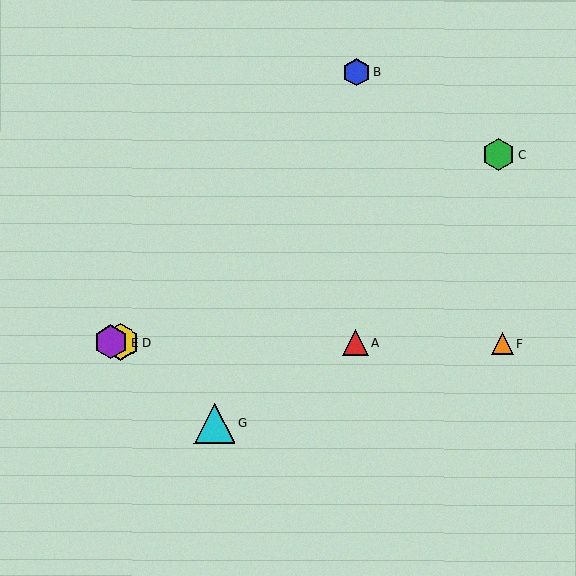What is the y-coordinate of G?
Object G is at y≈423.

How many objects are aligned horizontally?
4 objects (A, D, E, F) are aligned horizontally.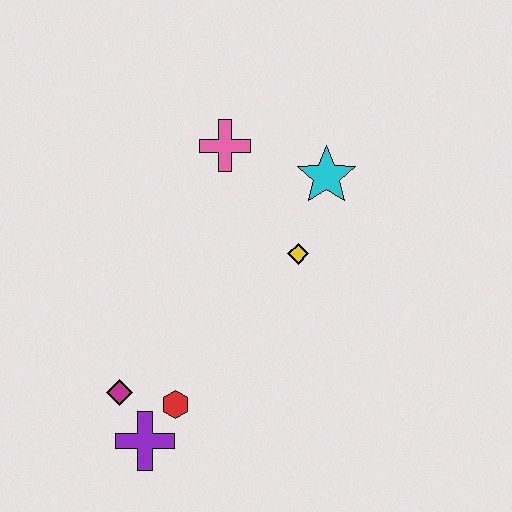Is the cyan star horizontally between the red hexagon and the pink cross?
No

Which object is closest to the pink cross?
The cyan star is closest to the pink cross.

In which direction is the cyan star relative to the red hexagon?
The cyan star is above the red hexagon.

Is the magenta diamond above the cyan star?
No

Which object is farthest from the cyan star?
The purple cross is farthest from the cyan star.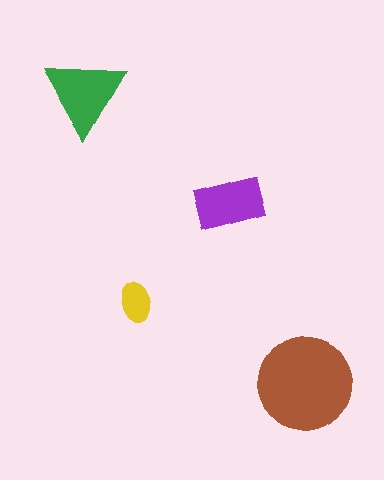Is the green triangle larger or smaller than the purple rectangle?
Larger.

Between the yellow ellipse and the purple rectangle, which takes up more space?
The purple rectangle.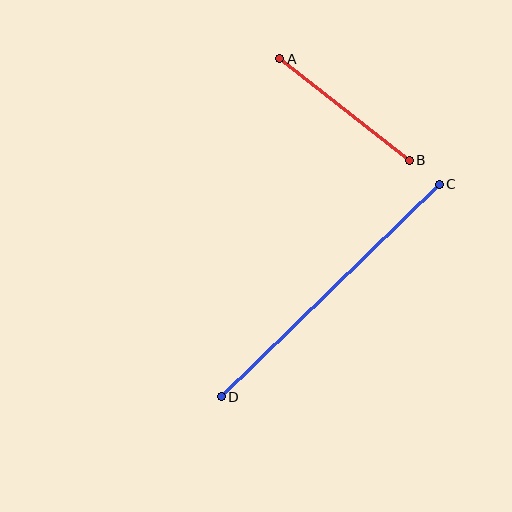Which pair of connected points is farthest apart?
Points C and D are farthest apart.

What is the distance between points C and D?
The distance is approximately 305 pixels.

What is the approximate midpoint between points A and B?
The midpoint is at approximately (345, 110) pixels.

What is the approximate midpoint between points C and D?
The midpoint is at approximately (330, 290) pixels.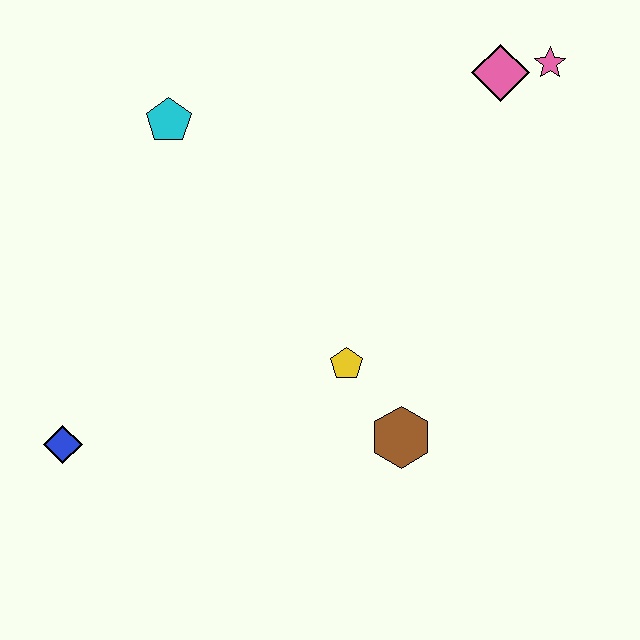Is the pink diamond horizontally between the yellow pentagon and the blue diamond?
No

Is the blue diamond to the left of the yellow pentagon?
Yes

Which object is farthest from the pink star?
The blue diamond is farthest from the pink star.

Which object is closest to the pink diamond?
The pink star is closest to the pink diamond.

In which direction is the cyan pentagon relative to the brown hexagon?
The cyan pentagon is above the brown hexagon.